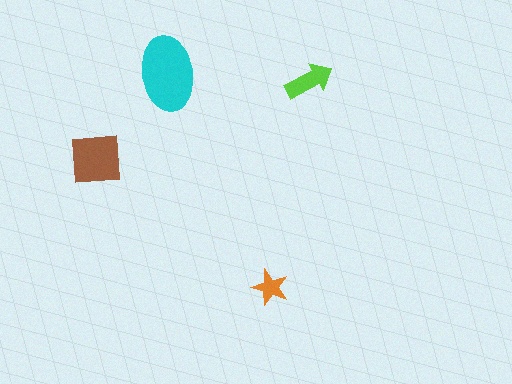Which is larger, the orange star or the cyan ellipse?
The cyan ellipse.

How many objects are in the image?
There are 4 objects in the image.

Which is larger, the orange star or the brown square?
The brown square.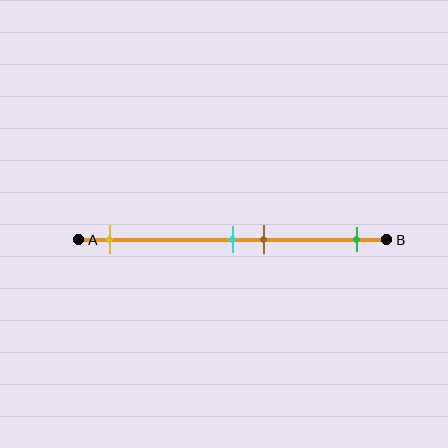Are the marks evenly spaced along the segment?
No, the marks are not evenly spaced.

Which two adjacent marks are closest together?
The cyan and brown marks are the closest adjacent pair.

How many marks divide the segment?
There are 4 marks dividing the segment.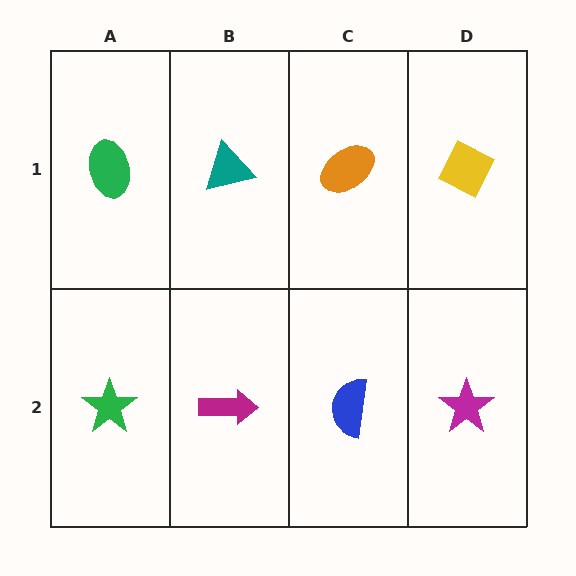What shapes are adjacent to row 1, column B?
A magenta arrow (row 2, column B), a green ellipse (row 1, column A), an orange ellipse (row 1, column C).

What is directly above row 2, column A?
A green ellipse.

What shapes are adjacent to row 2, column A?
A green ellipse (row 1, column A), a magenta arrow (row 2, column B).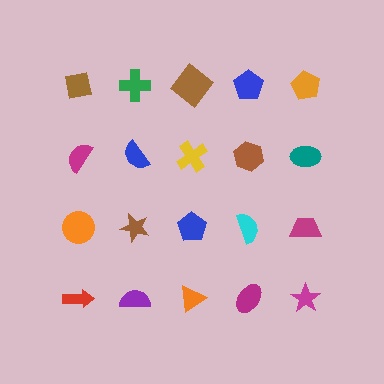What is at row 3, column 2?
A brown star.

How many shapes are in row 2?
5 shapes.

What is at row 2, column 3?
A yellow cross.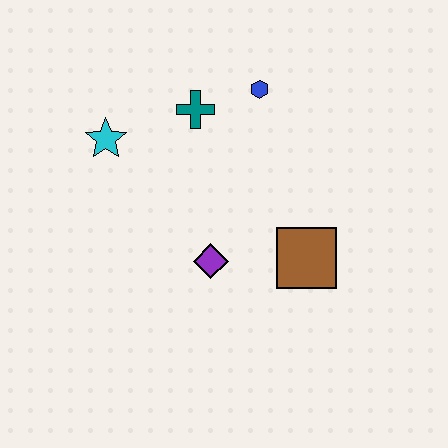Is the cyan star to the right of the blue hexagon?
No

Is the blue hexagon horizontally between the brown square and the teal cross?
Yes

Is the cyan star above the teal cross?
No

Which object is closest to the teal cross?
The blue hexagon is closest to the teal cross.